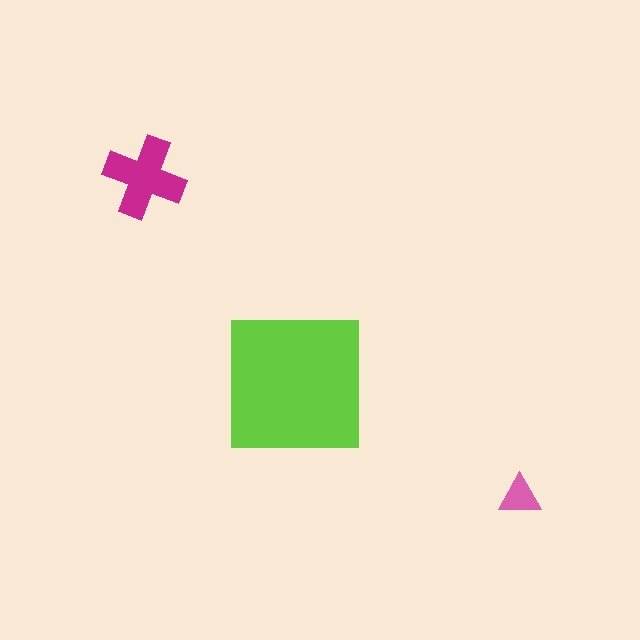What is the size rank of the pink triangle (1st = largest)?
3rd.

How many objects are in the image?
There are 3 objects in the image.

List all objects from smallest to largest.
The pink triangle, the magenta cross, the lime square.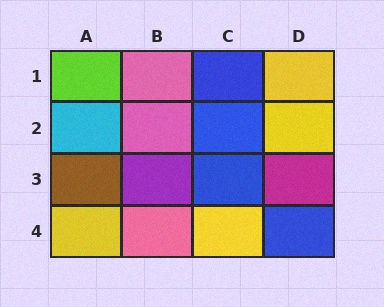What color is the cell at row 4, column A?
Yellow.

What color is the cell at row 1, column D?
Yellow.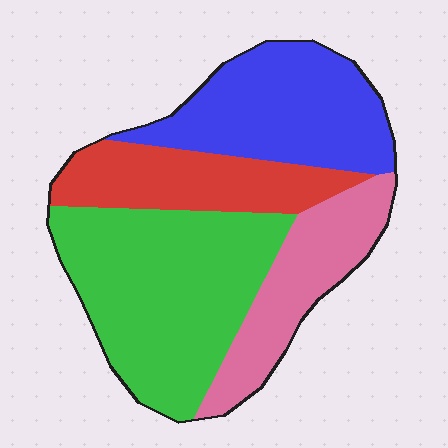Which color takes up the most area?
Green, at roughly 35%.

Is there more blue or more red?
Blue.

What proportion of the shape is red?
Red takes up less than a quarter of the shape.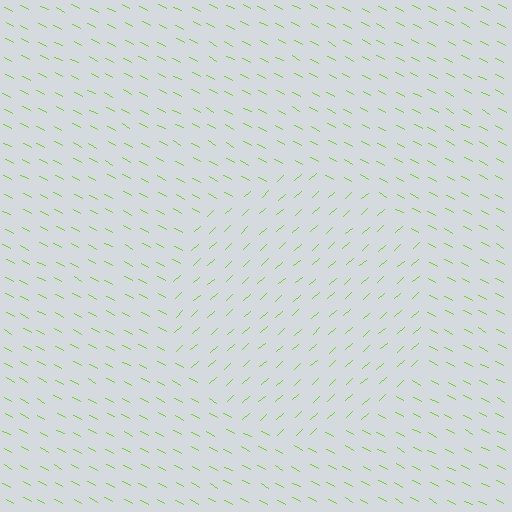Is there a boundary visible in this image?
Yes, there is a texture boundary formed by a change in line orientation.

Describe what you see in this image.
The image is filled with small lime line segments. A circle region in the image has lines oriented differently from the surrounding lines, creating a visible texture boundary.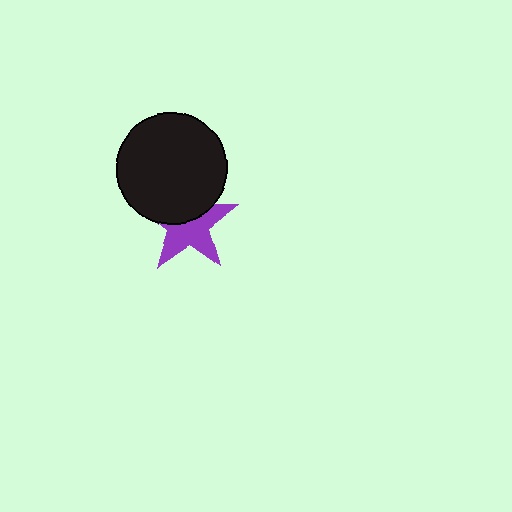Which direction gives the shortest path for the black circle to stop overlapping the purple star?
Moving up gives the shortest separation.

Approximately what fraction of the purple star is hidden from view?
Roughly 42% of the purple star is hidden behind the black circle.